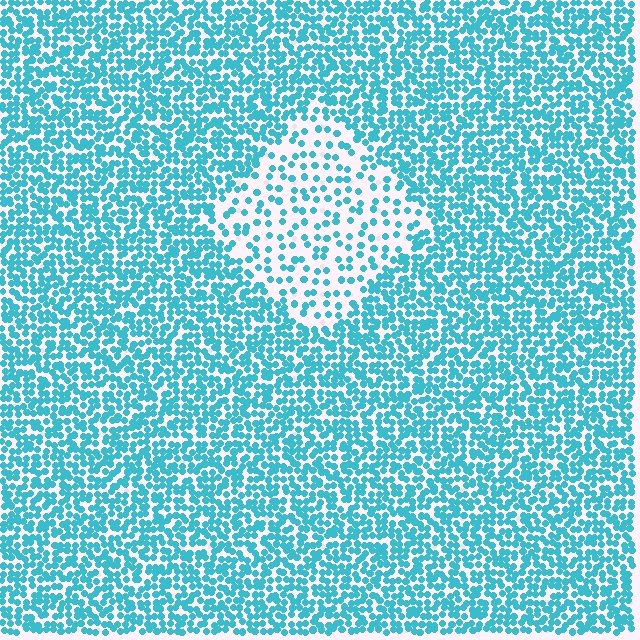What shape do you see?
I see a diamond.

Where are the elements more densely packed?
The elements are more densely packed outside the diamond boundary.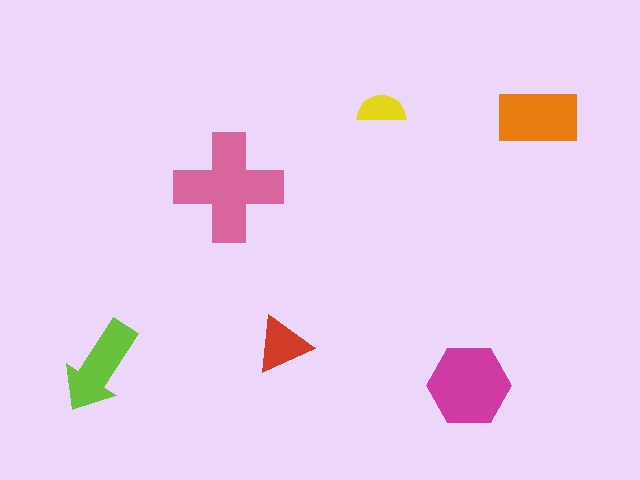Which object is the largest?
The pink cross.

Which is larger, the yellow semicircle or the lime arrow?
The lime arrow.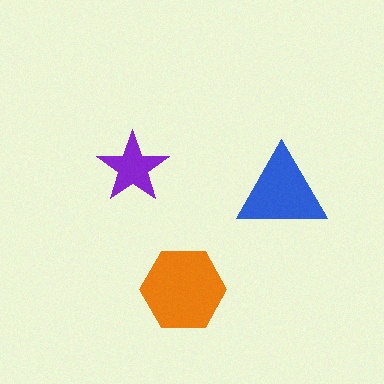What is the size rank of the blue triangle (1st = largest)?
2nd.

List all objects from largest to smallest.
The orange hexagon, the blue triangle, the purple star.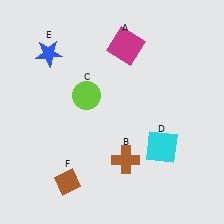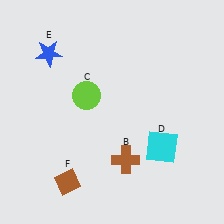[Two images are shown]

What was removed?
The magenta square (A) was removed in Image 2.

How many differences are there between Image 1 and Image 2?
There is 1 difference between the two images.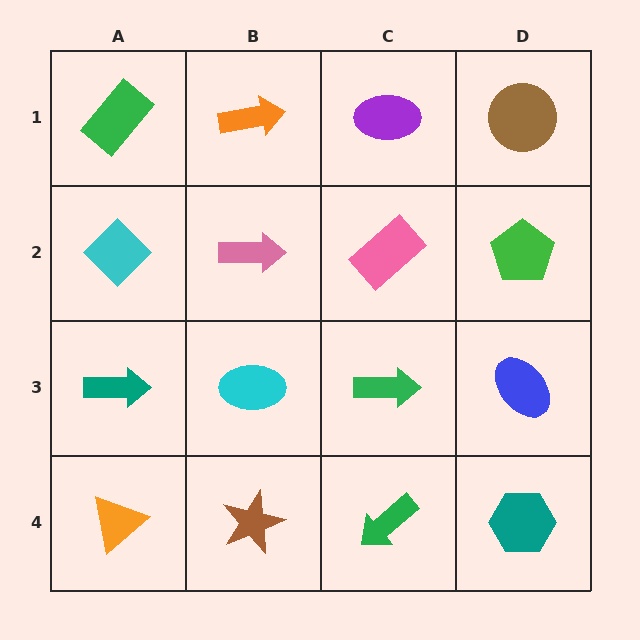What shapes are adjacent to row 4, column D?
A blue ellipse (row 3, column D), a green arrow (row 4, column C).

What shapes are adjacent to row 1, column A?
A cyan diamond (row 2, column A), an orange arrow (row 1, column B).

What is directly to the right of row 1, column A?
An orange arrow.